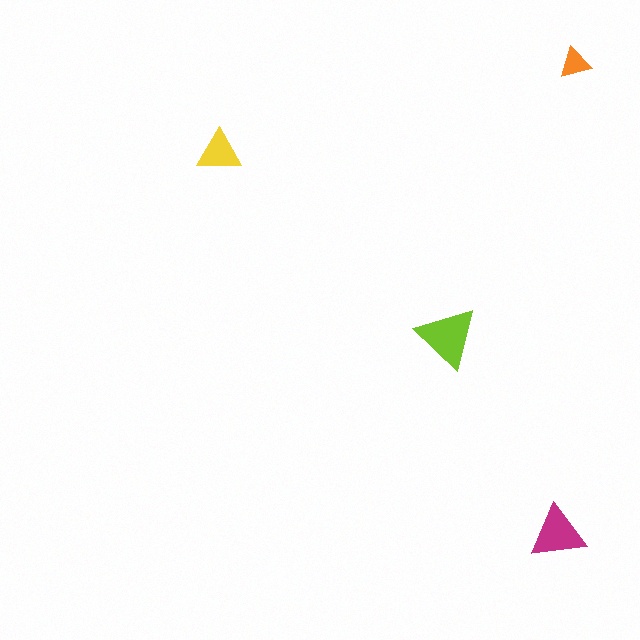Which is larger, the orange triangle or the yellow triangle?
The yellow one.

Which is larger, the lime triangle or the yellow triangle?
The lime one.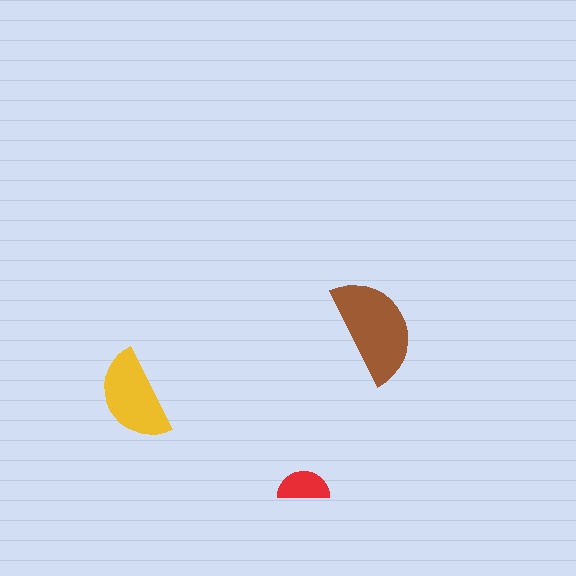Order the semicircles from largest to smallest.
the brown one, the yellow one, the red one.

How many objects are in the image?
There are 3 objects in the image.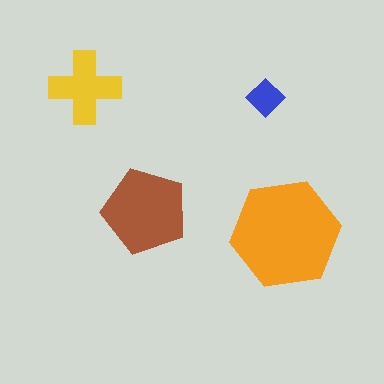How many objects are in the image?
There are 4 objects in the image.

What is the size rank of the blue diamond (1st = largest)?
4th.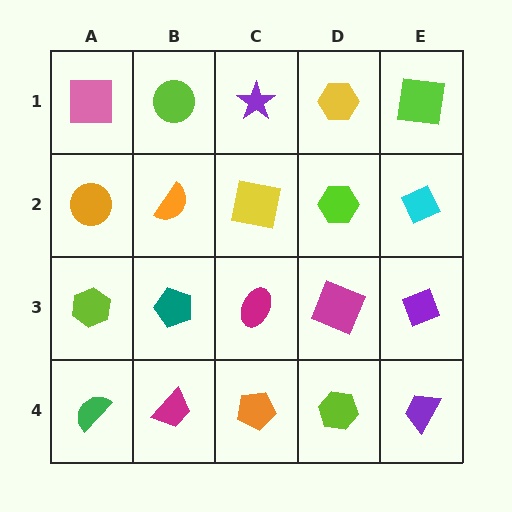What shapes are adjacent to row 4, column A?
A lime hexagon (row 3, column A), a magenta trapezoid (row 4, column B).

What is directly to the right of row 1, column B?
A purple star.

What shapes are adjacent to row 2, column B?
A lime circle (row 1, column B), a teal pentagon (row 3, column B), an orange circle (row 2, column A), a yellow square (row 2, column C).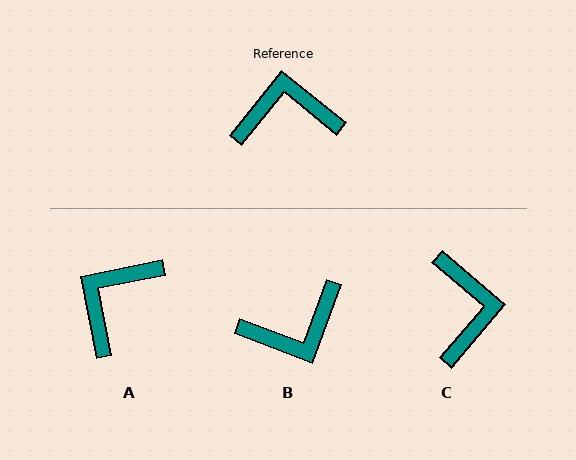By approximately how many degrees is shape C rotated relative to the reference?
Approximately 92 degrees clockwise.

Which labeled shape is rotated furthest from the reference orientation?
B, about 162 degrees away.